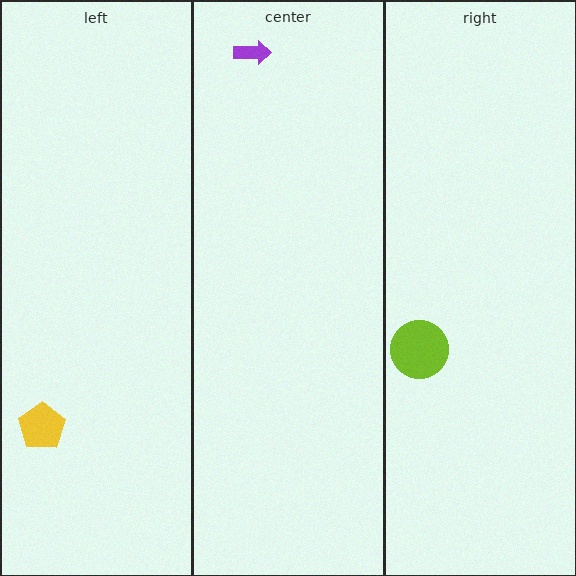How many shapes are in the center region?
1.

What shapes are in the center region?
The purple arrow.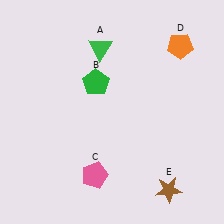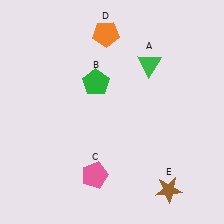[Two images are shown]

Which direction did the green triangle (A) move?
The green triangle (A) moved right.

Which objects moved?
The objects that moved are: the green triangle (A), the orange pentagon (D).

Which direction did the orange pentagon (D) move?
The orange pentagon (D) moved left.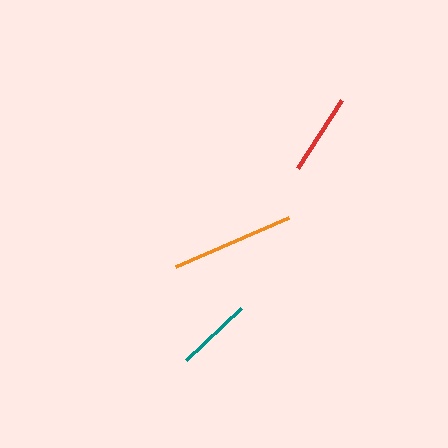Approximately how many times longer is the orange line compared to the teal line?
The orange line is approximately 1.6 times the length of the teal line.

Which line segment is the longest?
The orange line is the longest at approximately 122 pixels.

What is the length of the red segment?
The red segment is approximately 81 pixels long.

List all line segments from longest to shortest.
From longest to shortest: orange, red, teal.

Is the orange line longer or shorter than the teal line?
The orange line is longer than the teal line.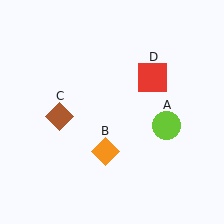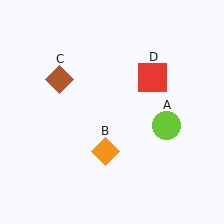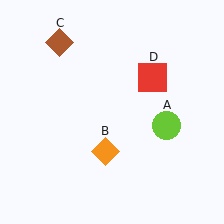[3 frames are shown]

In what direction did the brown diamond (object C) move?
The brown diamond (object C) moved up.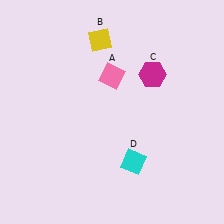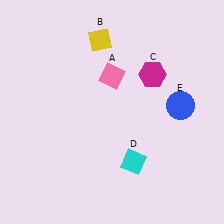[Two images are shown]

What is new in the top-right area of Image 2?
A blue circle (E) was added in the top-right area of Image 2.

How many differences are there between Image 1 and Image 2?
There is 1 difference between the two images.